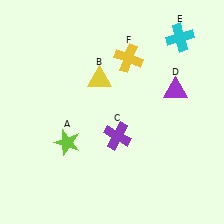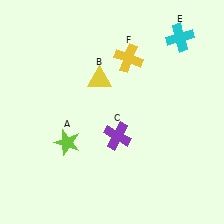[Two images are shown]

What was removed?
The purple triangle (D) was removed in Image 2.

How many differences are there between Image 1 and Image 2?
There is 1 difference between the two images.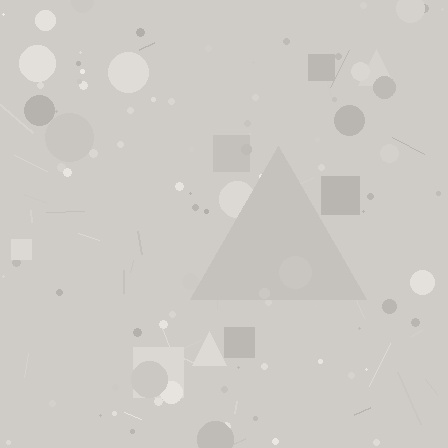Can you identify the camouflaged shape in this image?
The camouflaged shape is a triangle.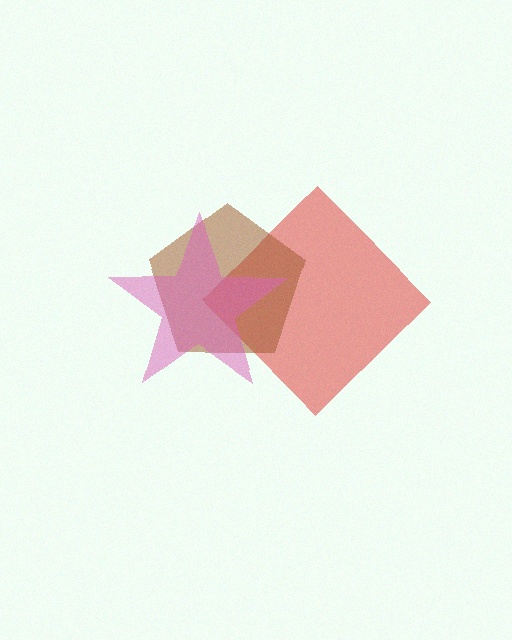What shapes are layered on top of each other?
The layered shapes are: a red diamond, a brown pentagon, a pink star.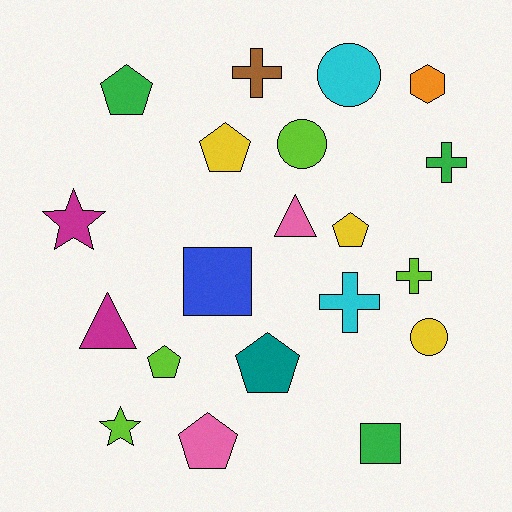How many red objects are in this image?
There are no red objects.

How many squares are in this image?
There are 2 squares.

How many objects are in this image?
There are 20 objects.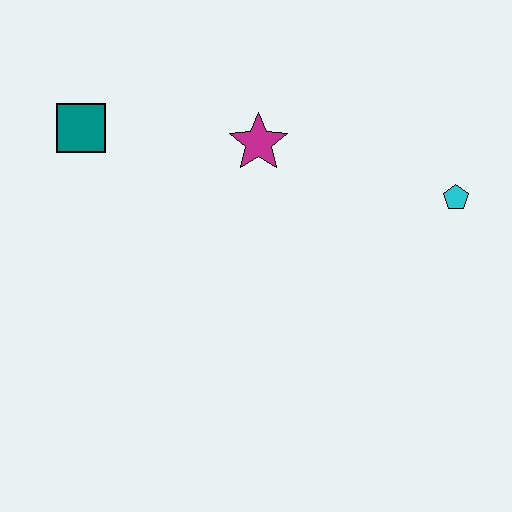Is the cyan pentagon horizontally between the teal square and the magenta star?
No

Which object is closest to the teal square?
The magenta star is closest to the teal square.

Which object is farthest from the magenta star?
The cyan pentagon is farthest from the magenta star.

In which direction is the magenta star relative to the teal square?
The magenta star is to the right of the teal square.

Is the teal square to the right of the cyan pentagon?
No